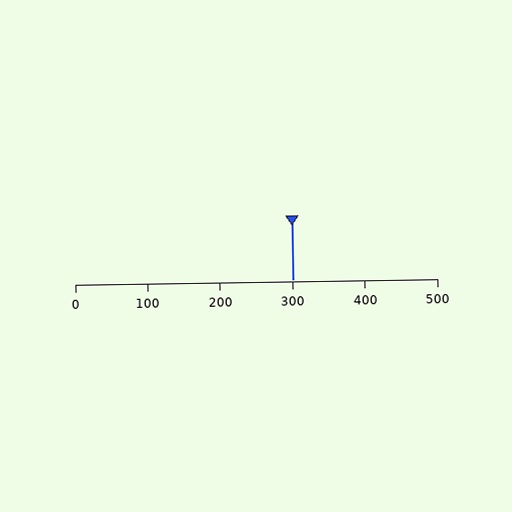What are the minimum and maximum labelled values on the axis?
The axis runs from 0 to 500.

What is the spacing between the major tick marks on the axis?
The major ticks are spaced 100 apart.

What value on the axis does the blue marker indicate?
The marker indicates approximately 300.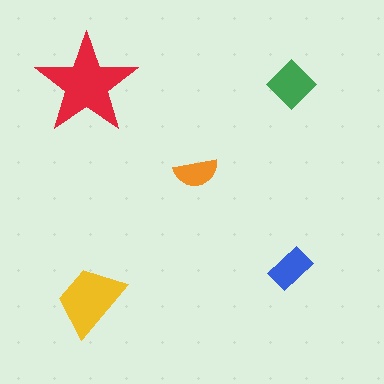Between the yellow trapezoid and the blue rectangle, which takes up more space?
The yellow trapezoid.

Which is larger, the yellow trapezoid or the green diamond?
The yellow trapezoid.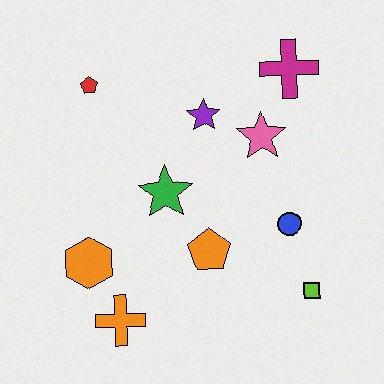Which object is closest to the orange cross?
The orange hexagon is closest to the orange cross.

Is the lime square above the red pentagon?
No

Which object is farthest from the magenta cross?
The orange cross is farthest from the magenta cross.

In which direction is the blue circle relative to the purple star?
The blue circle is below the purple star.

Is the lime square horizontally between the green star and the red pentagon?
No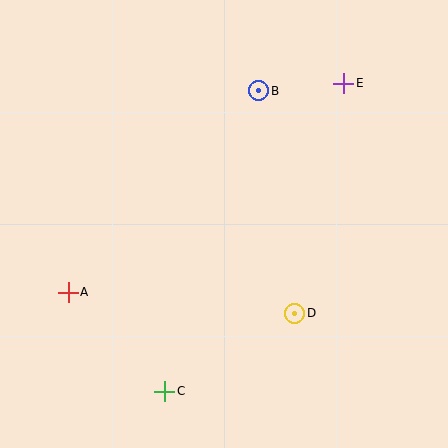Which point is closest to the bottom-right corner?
Point D is closest to the bottom-right corner.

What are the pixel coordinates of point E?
Point E is at (344, 83).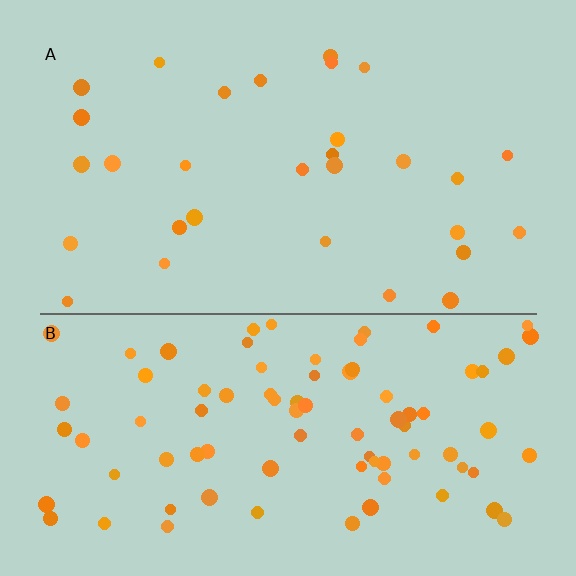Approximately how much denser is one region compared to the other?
Approximately 2.8× — region B over region A.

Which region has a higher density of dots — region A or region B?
B (the bottom).